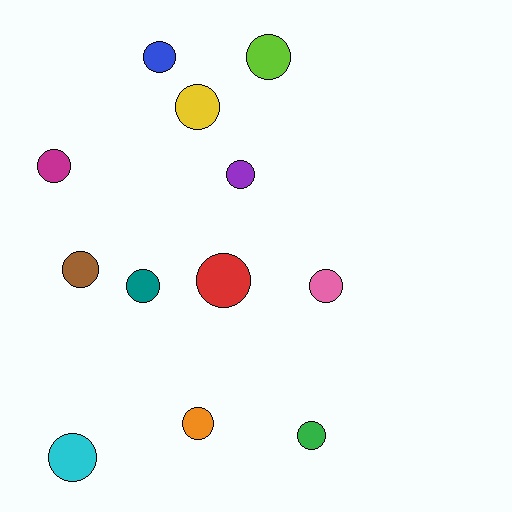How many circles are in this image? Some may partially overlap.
There are 12 circles.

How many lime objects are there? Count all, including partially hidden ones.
There is 1 lime object.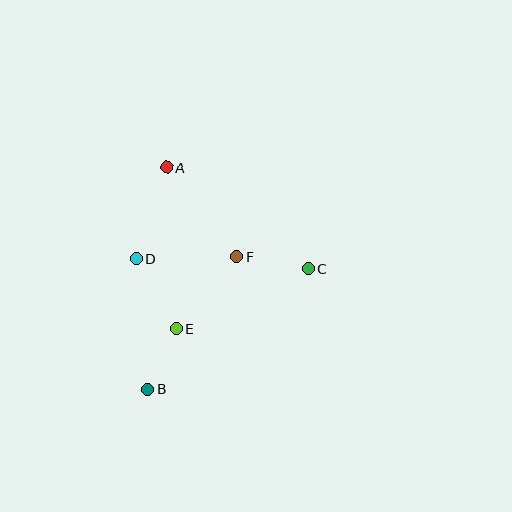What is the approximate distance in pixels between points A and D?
The distance between A and D is approximately 97 pixels.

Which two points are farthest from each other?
Points A and B are farthest from each other.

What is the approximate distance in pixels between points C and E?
The distance between C and E is approximately 145 pixels.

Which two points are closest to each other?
Points B and E are closest to each other.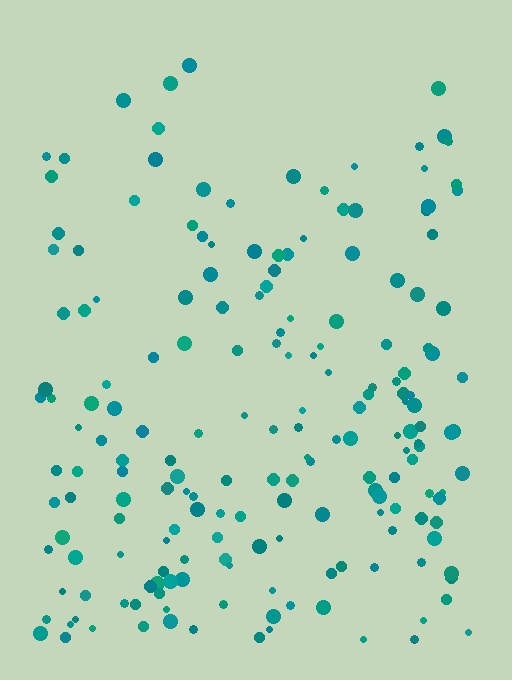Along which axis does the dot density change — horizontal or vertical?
Vertical.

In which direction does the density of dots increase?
From top to bottom, with the bottom side densest.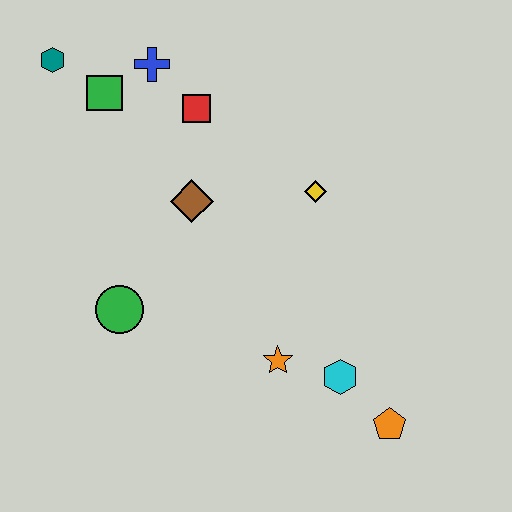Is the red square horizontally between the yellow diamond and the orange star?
No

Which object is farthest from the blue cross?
The orange pentagon is farthest from the blue cross.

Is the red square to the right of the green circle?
Yes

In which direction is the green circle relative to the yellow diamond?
The green circle is to the left of the yellow diamond.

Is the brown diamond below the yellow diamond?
Yes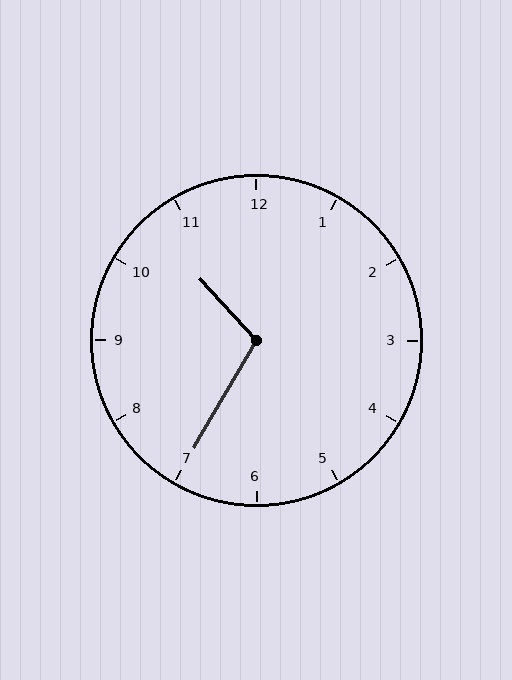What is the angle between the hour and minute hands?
Approximately 108 degrees.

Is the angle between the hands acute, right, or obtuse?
It is obtuse.